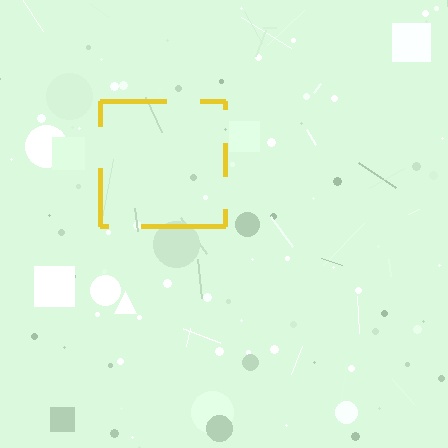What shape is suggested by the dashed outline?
The dashed outline suggests a square.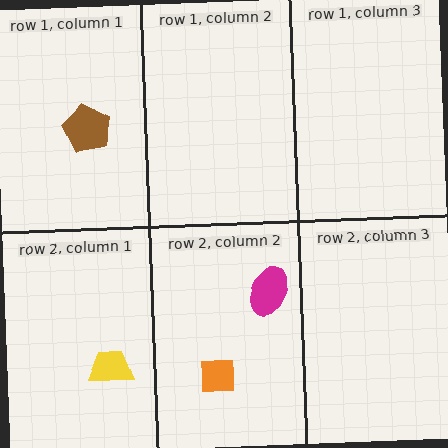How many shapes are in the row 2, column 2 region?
2.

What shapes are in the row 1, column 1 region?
The brown pentagon.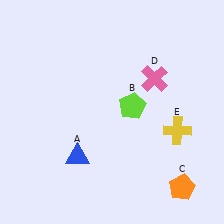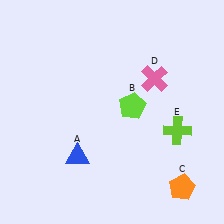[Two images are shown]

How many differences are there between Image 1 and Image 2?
There is 1 difference between the two images.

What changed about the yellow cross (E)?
In Image 1, E is yellow. In Image 2, it changed to lime.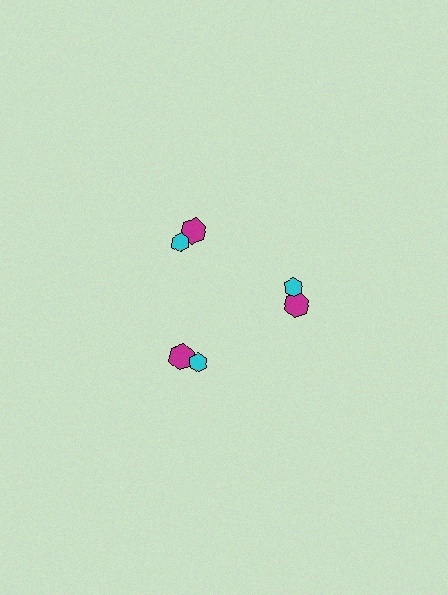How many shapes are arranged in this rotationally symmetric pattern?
There are 6 shapes, arranged in 3 groups of 2.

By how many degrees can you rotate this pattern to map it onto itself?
The pattern maps onto itself every 120 degrees of rotation.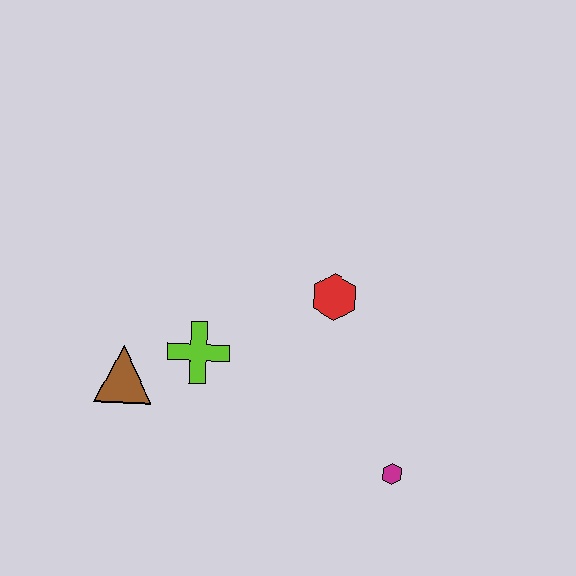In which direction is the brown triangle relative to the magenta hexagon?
The brown triangle is to the left of the magenta hexagon.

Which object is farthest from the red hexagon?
The brown triangle is farthest from the red hexagon.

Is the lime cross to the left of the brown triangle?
No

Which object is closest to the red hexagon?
The lime cross is closest to the red hexagon.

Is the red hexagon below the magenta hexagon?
No